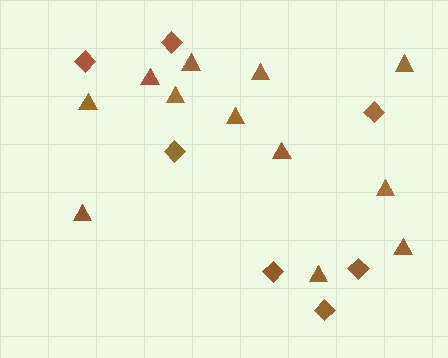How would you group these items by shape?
There are 2 groups: one group of triangles (12) and one group of diamonds (7).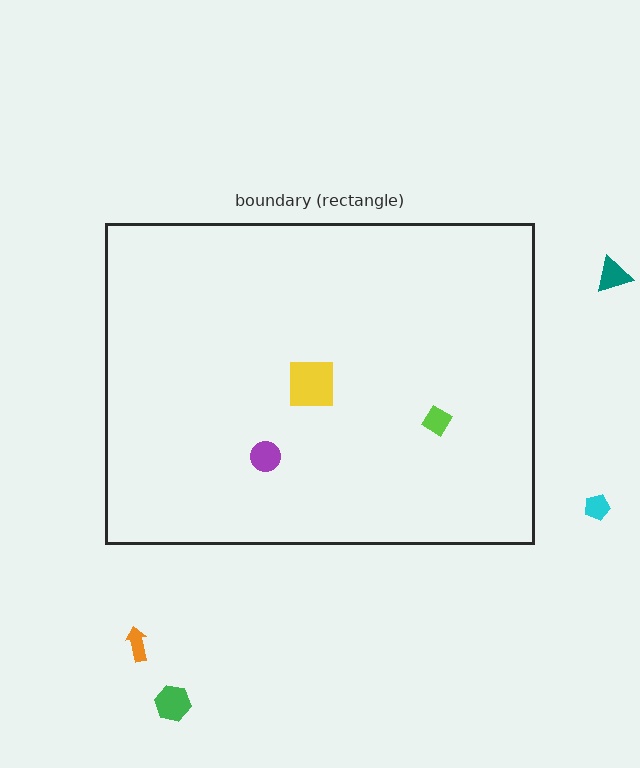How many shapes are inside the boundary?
3 inside, 4 outside.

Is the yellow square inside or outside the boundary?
Inside.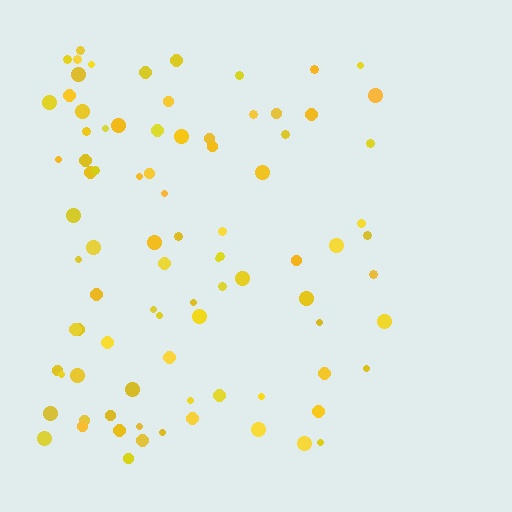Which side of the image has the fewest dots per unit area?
The right.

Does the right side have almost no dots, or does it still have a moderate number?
Still a moderate number, just noticeably fewer than the left.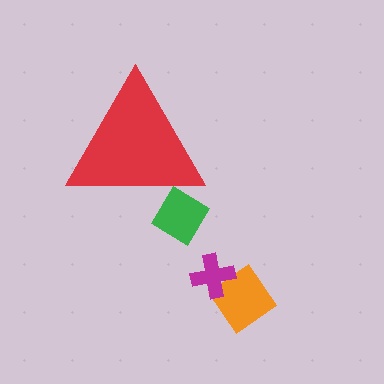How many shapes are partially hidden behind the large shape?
1 shape is partially hidden.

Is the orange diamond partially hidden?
No, the orange diamond is fully visible.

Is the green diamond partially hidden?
Yes, the green diamond is partially hidden behind the red triangle.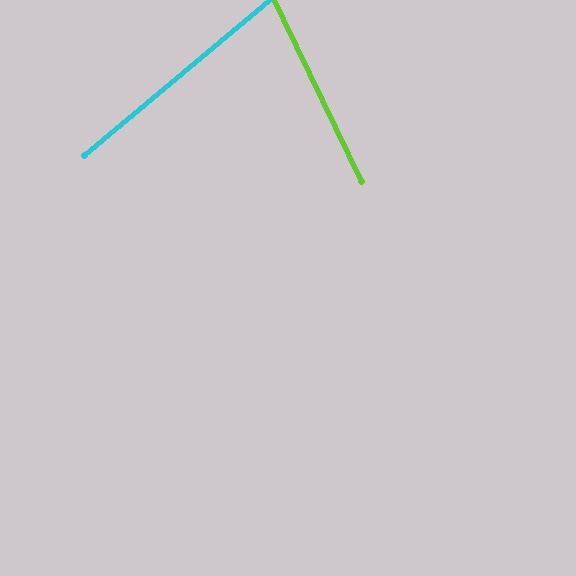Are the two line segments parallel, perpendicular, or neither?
Neither parallel nor perpendicular — they differ by about 76°.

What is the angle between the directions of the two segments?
Approximately 76 degrees.